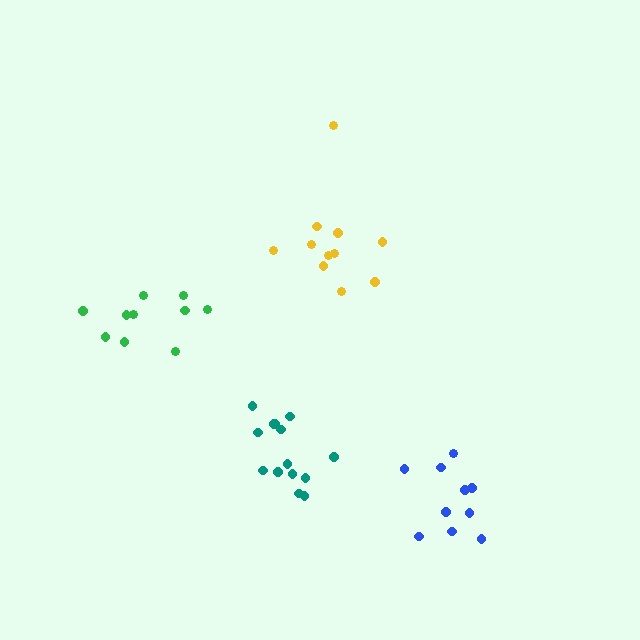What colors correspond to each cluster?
The clusters are colored: green, yellow, blue, teal.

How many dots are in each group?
Group 1: 10 dots, Group 2: 11 dots, Group 3: 10 dots, Group 4: 14 dots (45 total).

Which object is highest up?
The yellow cluster is topmost.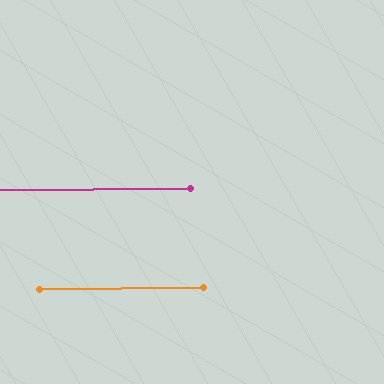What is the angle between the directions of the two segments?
Approximately 0 degrees.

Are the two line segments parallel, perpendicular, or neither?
Parallel — their directions differ by only 0.2°.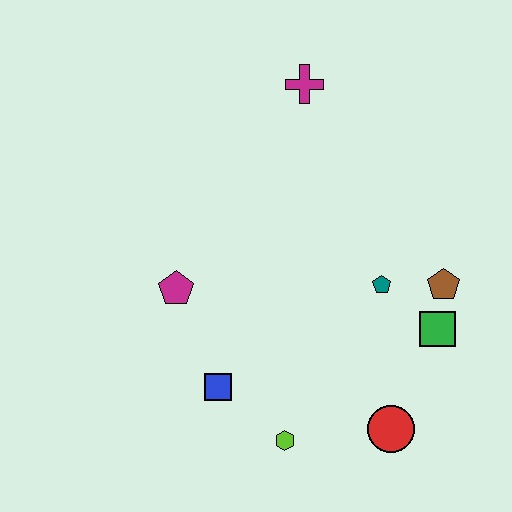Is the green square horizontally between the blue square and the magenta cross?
No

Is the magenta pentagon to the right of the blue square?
No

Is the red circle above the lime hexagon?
Yes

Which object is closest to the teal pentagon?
The brown pentagon is closest to the teal pentagon.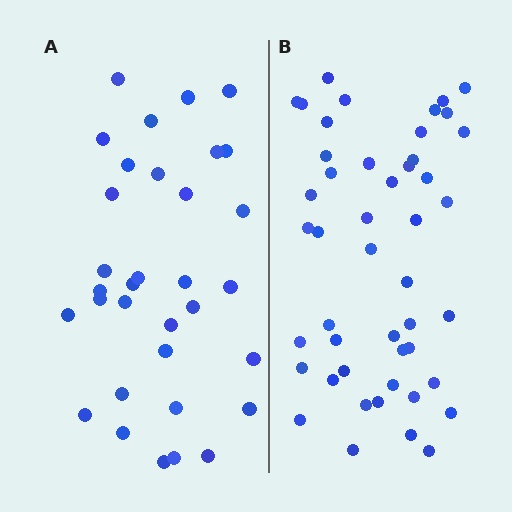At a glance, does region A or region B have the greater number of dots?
Region B (the right region) has more dots.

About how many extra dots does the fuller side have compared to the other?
Region B has approximately 15 more dots than region A.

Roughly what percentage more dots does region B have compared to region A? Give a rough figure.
About 40% more.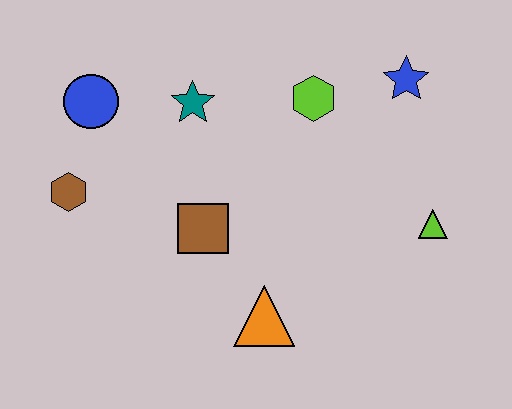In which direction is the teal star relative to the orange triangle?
The teal star is above the orange triangle.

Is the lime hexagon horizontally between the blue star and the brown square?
Yes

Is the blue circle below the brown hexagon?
No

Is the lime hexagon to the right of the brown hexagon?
Yes